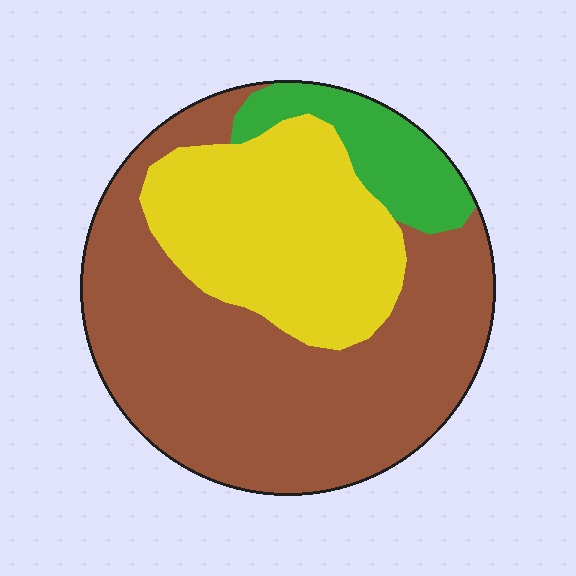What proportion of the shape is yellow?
Yellow takes up about one third (1/3) of the shape.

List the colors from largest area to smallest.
From largest to smallest: brown, yellow, green.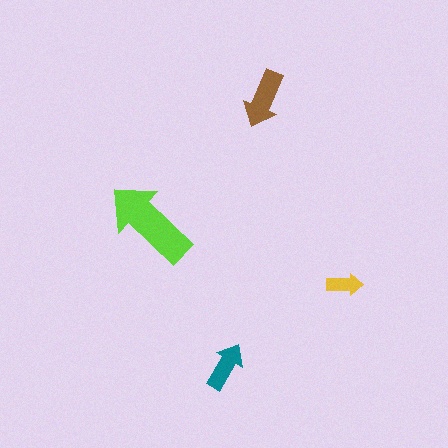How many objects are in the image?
There are 4 objects in the image.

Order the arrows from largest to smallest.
the lime one, the brown one, the teal one, the yellow one.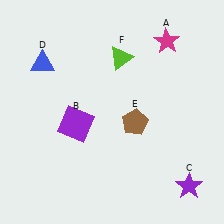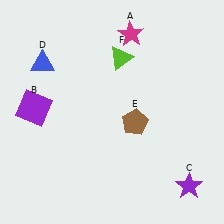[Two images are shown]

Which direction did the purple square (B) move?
The purple square (B) moved left.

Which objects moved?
The objects that moved are: the magenta star (A), the purple square (B).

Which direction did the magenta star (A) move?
The magenta star (A) moved left.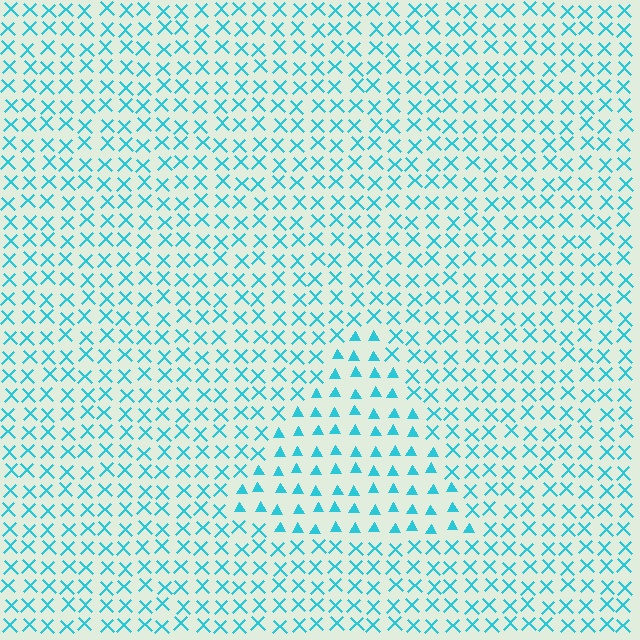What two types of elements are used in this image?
The image uses triangles inside the triangle region and X marks outside it.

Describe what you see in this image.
The image is filled with small cyan elements arranged in a uniform grid. A triangle-shaped region contains triangles, while the surrounding area contains X marks. The boundary is defined purely by the change in element shape.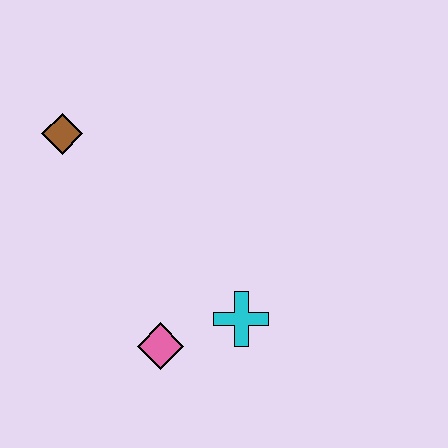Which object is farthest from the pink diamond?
The brown diamond is farthest from the pink diamond.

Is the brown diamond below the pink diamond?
No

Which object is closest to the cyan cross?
The pink diamond is closest to the cyan cross.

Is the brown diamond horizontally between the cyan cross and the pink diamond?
No